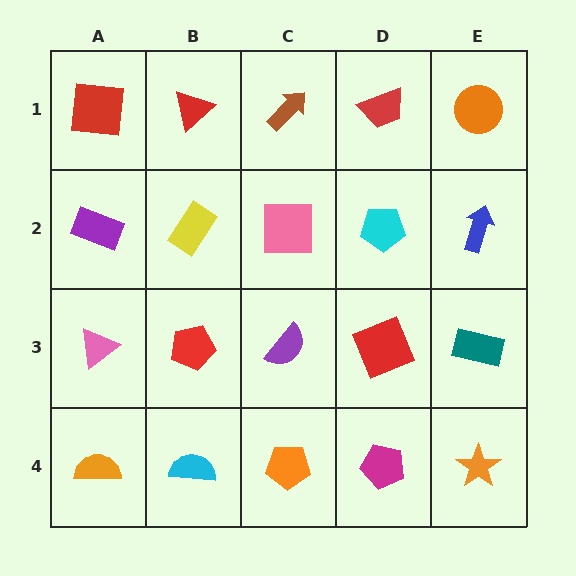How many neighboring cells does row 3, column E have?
3.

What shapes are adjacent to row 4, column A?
A pink triangle (row 3, column A), a cyan semicircle (row 4, column B).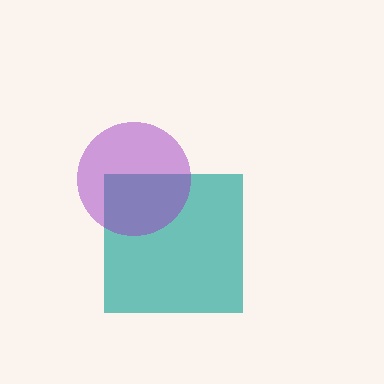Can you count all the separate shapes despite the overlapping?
Yes, there are 2 separate shapes.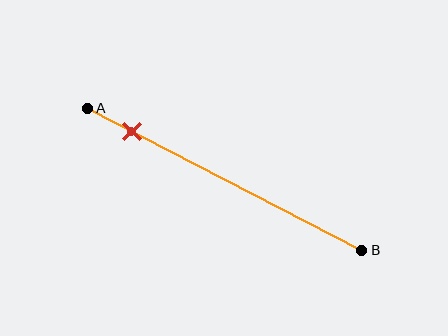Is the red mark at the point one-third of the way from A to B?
No, the mark is at about 15% from A, not at the 33% one-third point.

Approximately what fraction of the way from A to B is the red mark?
The red mark is approximately 15% of the way from A to B.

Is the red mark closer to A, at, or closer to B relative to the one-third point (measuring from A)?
The red mark is closer to point A than the one-third point of segment AB.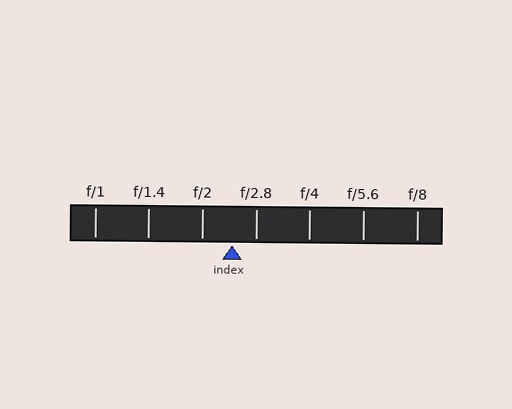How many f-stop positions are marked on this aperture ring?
There are 7 f-stop positions marked.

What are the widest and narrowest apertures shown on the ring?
The widest aperture shown is f/1 and the narrowest is f/8.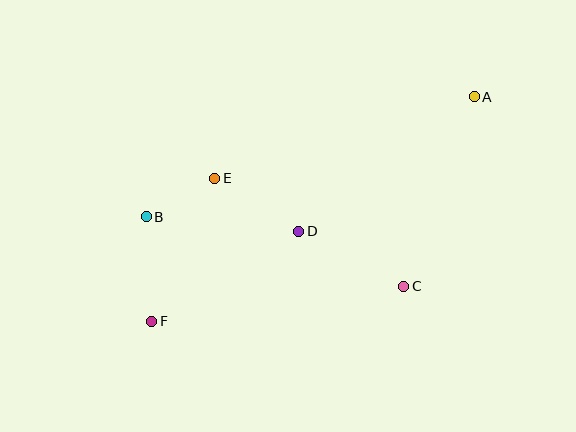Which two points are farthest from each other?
Points A and F are farthest from each other.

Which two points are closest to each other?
Points B and E are closest to each other.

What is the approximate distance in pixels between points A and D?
The distance between A and D is approximately 221 pixels.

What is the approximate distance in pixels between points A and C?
The distance between A and C is approximately 202 pixels.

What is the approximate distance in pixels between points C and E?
The distance between C and E is approximately 218 pixels.